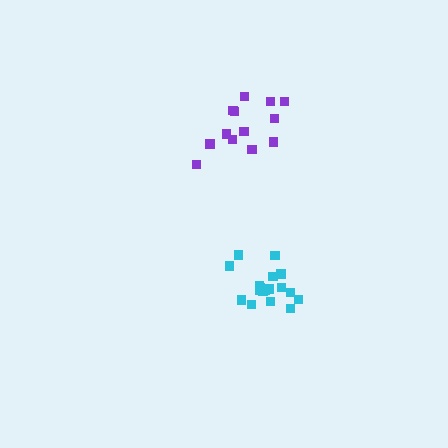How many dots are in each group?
Group 1: 18 dots, Group 2: 13 dots (31 total).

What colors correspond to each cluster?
The clusters are colored: cyan, purple.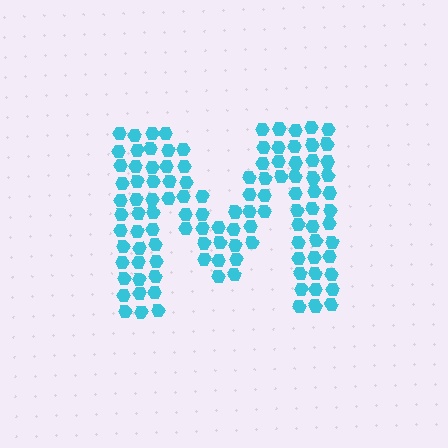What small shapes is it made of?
It is made of small hexagons.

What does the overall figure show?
The overall figure shows the letter M.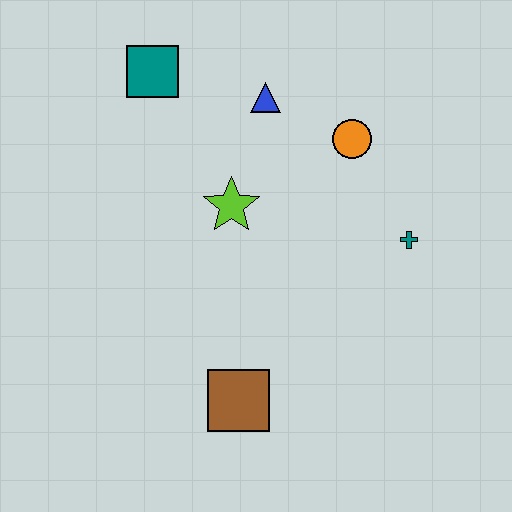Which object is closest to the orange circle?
The blue triangle is closest to the orange circle.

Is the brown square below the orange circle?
Yes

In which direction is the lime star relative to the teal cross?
The lime star is to the left of the teal cross.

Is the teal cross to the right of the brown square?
Yes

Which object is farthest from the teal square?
The brown square is farthest from the teal square.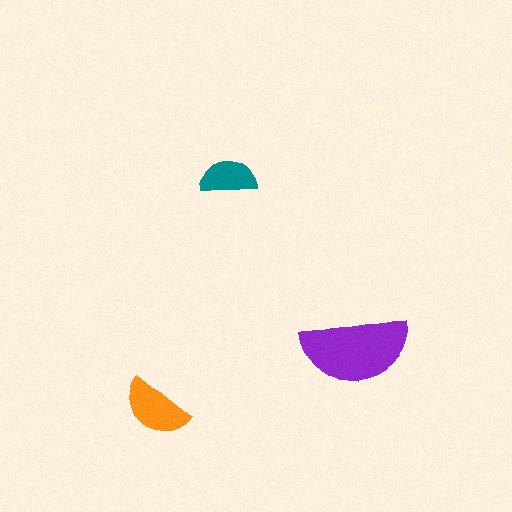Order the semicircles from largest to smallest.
the purple one, the orange one, the teal one.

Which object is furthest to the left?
The orange semicircle is leftmost.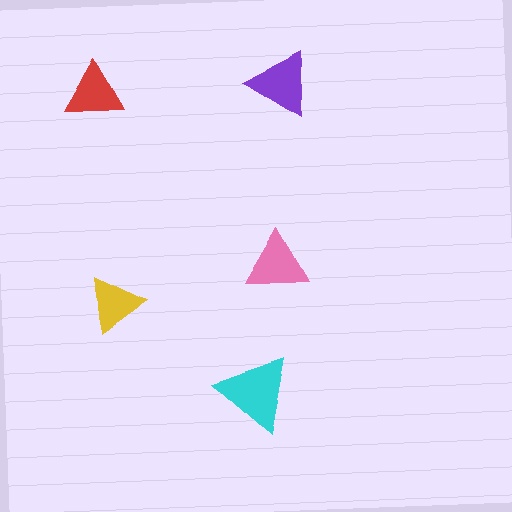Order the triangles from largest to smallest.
the cyan one, the purple one, the pink one, the red one, the yellow one.